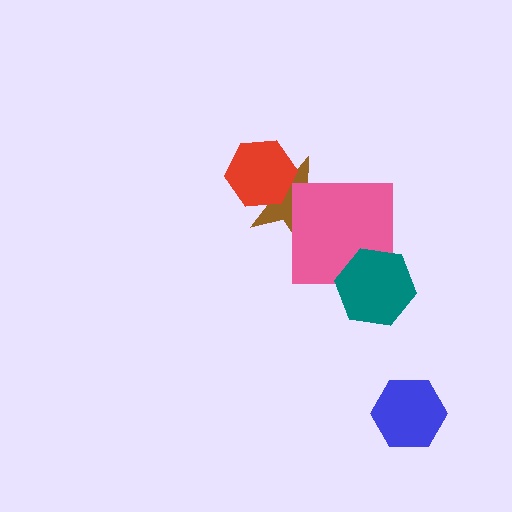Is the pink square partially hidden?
Yes, it is partially covered by another shape.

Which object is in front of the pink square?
The teal hexagon is in front of the pink square.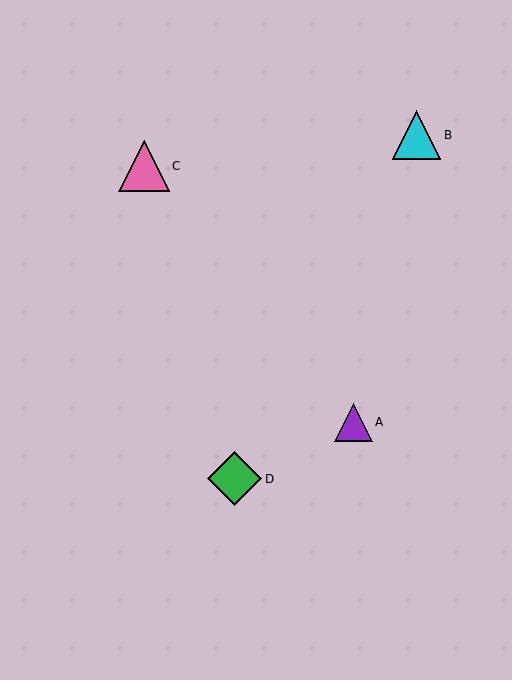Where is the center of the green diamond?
The center of the green diamond is at (235, 479).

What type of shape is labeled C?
Shape C is a pink triangle.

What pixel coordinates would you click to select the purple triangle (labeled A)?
Click at (354, 422) to select the purple triangle A.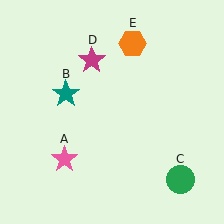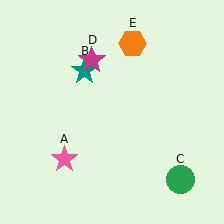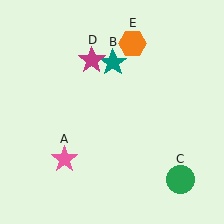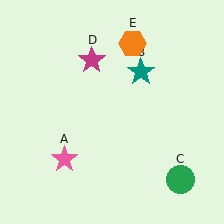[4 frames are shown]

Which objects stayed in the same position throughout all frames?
Pink star (object A) and green circle (object C) and magenta star (object D) and orange hexagon (object E) remained stationary.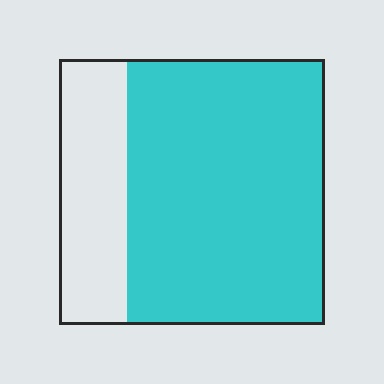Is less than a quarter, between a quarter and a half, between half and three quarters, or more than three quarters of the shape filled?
Between half and three quarters.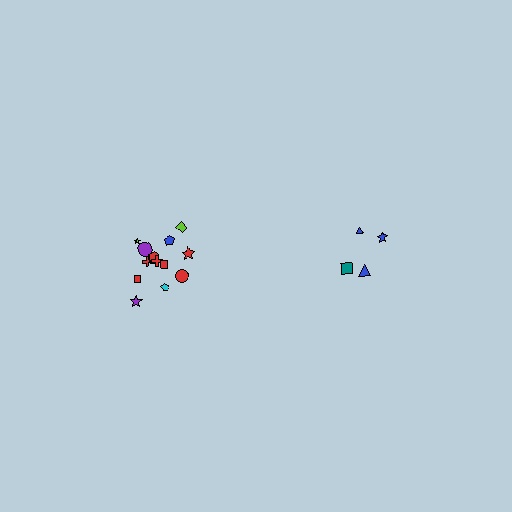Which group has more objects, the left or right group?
The left group.